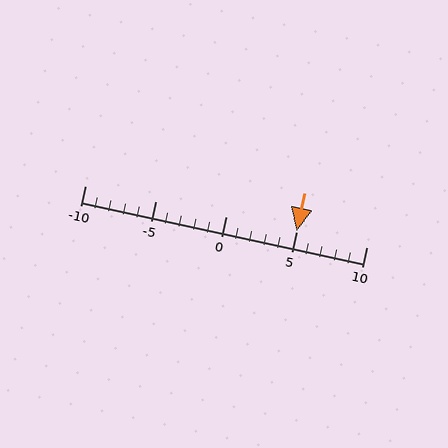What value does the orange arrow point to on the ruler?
The orange arrow points to approximately 5.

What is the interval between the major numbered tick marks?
The major tick marks are spaced 5 units apart.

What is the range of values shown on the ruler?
The ruler shows values from -10 to 10.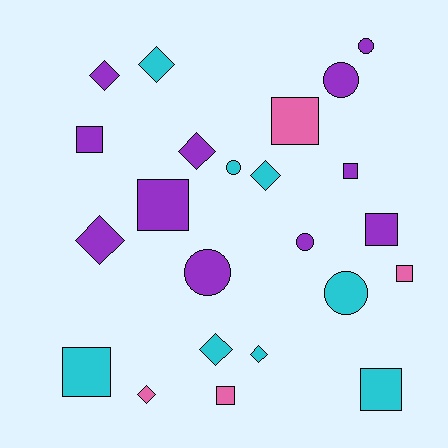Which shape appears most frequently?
Square, with 9 objects.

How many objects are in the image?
There are 23 objects.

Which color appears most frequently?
Purple, with 11 objects.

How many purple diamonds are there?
There are 3 purple diamonds.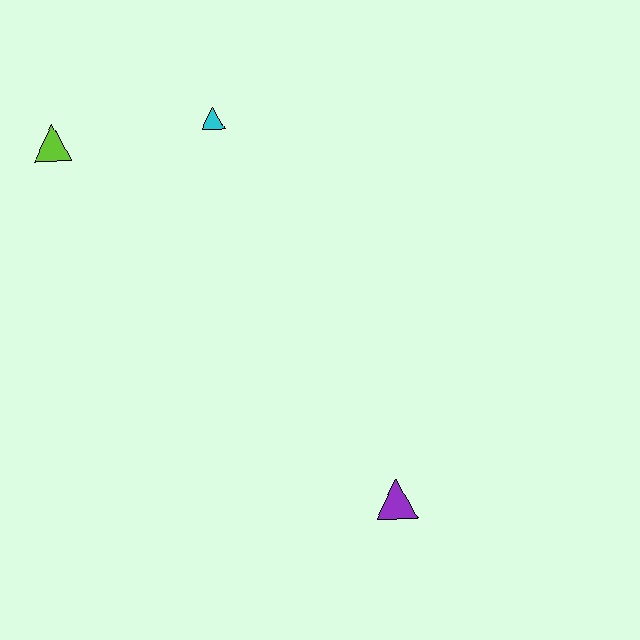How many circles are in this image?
There are no circles.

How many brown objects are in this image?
There are no brown objects.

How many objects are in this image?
There are 3 objects.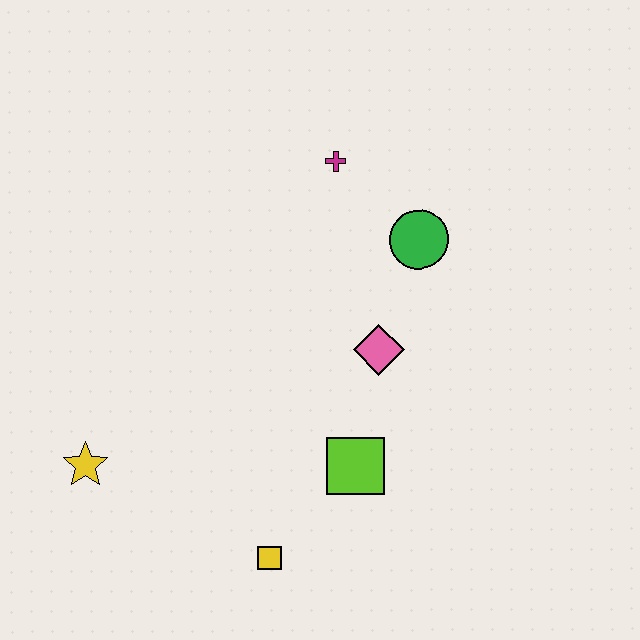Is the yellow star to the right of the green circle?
No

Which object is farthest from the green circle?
The yellow star is farthest from the green circle.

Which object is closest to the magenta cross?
The green circle is closest to the magenta cross.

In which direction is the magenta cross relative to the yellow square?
The magenta cross is above the yellow square.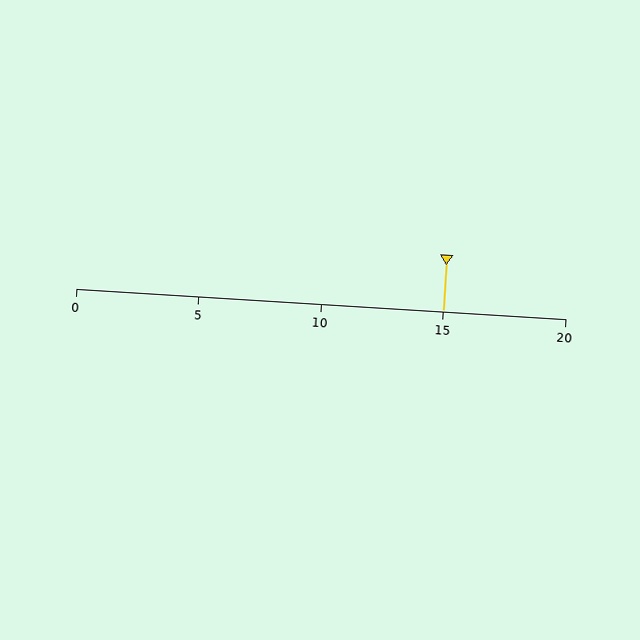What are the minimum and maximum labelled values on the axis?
The axis runs from 0 to 20.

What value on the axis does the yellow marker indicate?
The marker indicates approximately 15.